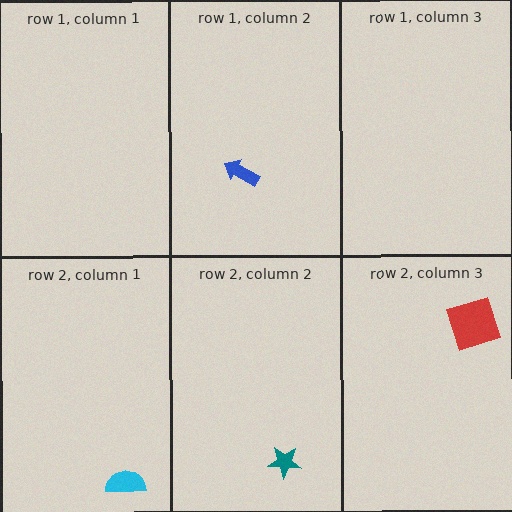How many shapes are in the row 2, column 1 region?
1.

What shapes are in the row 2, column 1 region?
The cyan semicircle.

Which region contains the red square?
The row 2, column 3 region.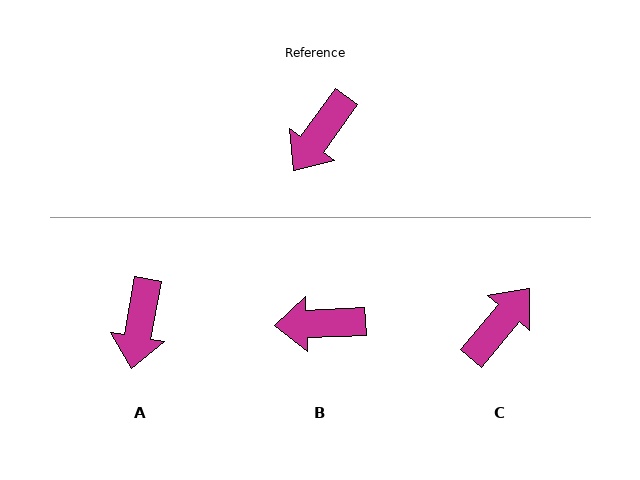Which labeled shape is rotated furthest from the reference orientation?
C, about 175 degrees away.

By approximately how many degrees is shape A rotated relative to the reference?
Approximately 25 degrees counter-clockwise.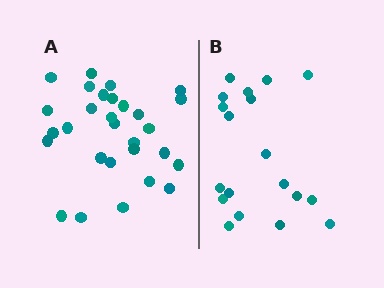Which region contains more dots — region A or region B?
Region A (the left region) has more dots.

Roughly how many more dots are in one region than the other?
Region A has roughly 10 or so more dots than region B.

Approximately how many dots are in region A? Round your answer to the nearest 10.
About 30 dots. (The exact count is 29, which rounds to 30.)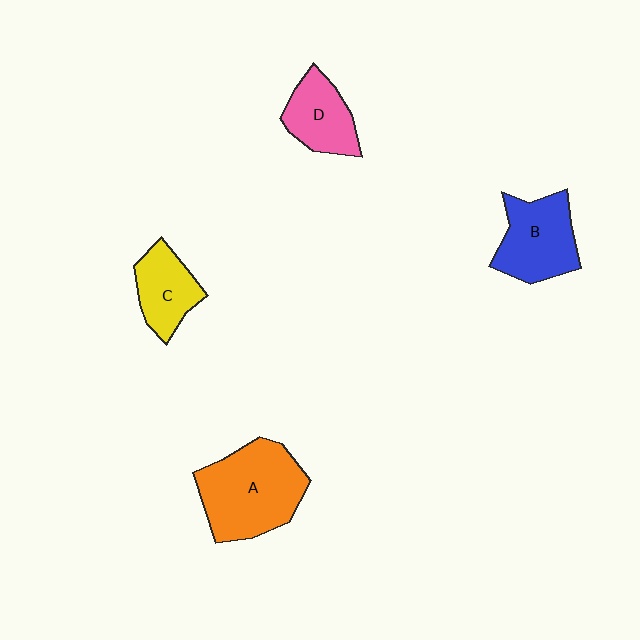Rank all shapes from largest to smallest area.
From largest to smallest: A (orange), B (blue), D (pink), C (yellow).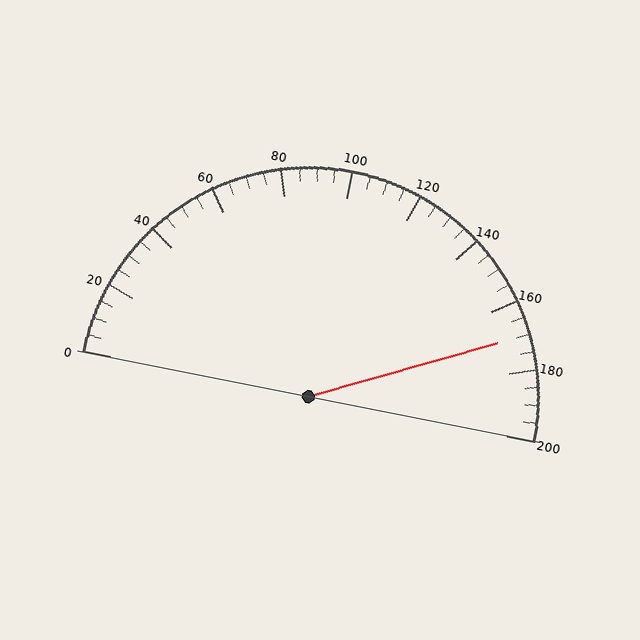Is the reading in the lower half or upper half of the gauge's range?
The reading is in the upper half of the range (0 to 200).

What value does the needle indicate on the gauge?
The needle indicates approximately 170.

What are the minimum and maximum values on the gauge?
The gauge ranges from 0 to 200.